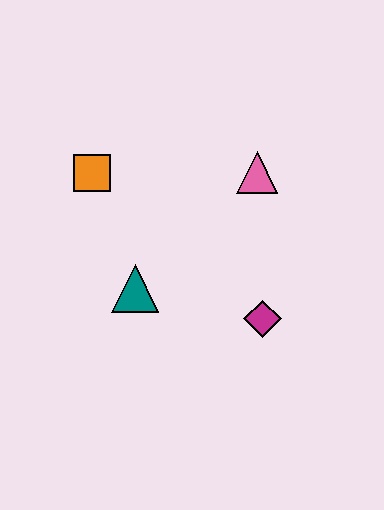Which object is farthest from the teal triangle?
The pink triangle is farthest from the teal triangle.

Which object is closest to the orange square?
The teal triangle is closest to the orange square.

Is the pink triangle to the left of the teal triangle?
No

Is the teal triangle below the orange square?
Yes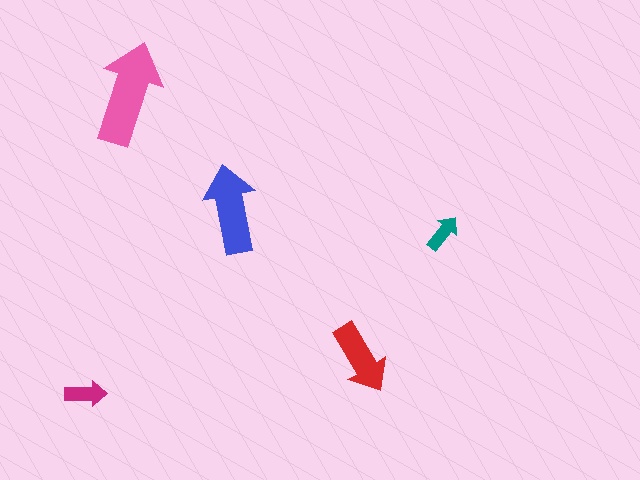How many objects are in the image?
There are 5 objects in the image.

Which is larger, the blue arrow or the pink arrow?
The pink one.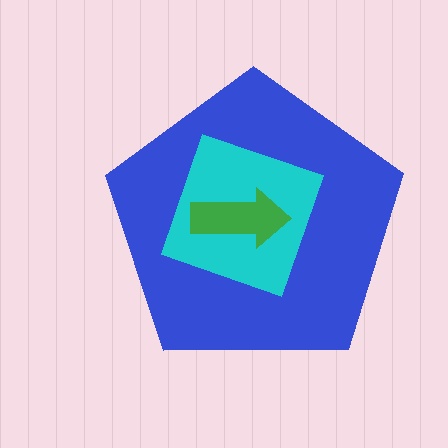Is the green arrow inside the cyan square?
Yes.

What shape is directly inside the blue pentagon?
The cyan square.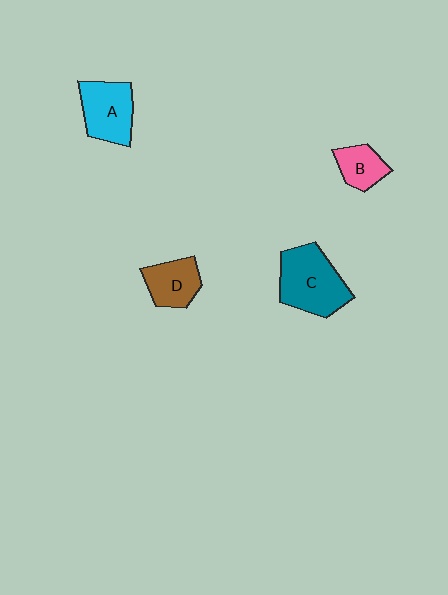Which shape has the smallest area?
Shape B (pink).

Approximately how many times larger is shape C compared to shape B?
Approximately 2.2 times.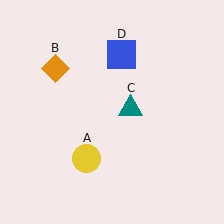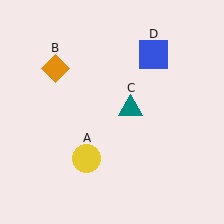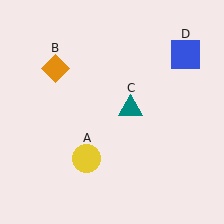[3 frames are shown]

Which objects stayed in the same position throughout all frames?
Yellow circle (object A) and orange diamond (object B) and teal triangle (object C) remained stationary.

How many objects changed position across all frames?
1 object changed position: blue square (object D).